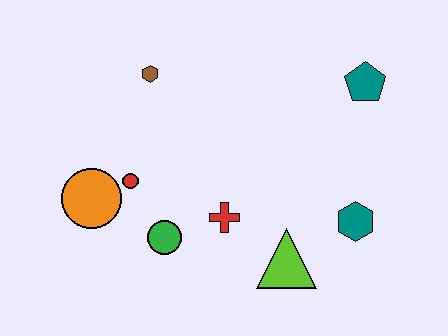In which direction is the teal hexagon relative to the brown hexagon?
The teal hexagon is to the right of the brown hexagon.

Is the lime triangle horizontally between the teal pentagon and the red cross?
Yes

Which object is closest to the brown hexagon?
The red circle is closest to the brown hexagon.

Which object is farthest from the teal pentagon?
The orange circle is farthest from the teal pentagon.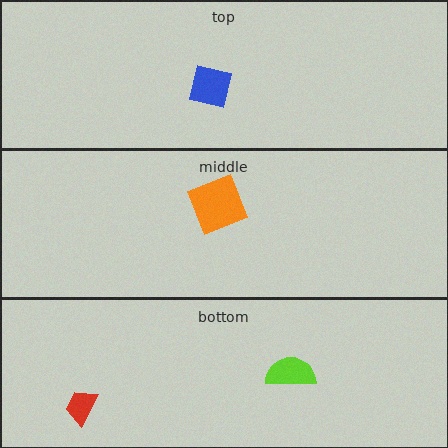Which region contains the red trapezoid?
The bottom region.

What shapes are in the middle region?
The orange square.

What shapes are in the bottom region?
The lime semicircle, the red trapezoid.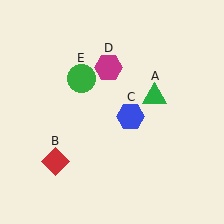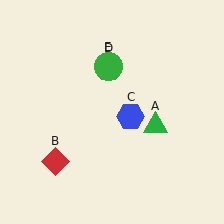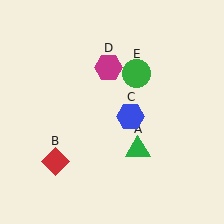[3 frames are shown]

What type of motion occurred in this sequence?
The green triangle (object A), green circle (object E) rotated clockwise around the center of the scene.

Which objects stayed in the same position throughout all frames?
Red diamond (object B) and blue hexagon (object C) and magenta hexagon (object D) remained stationary.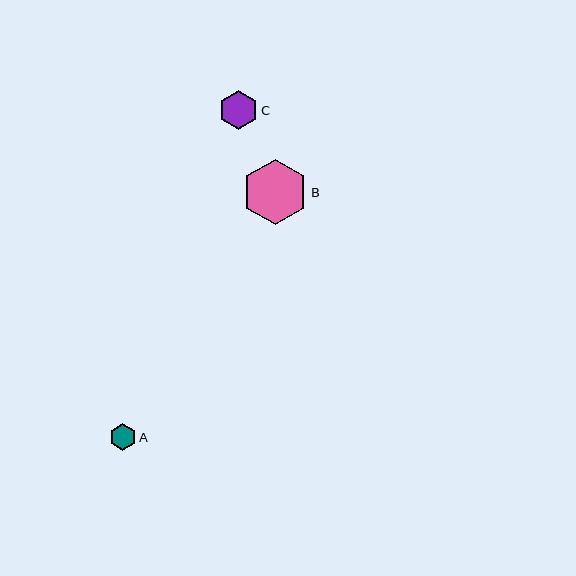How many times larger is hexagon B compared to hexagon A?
Hexagon B is approximately 2.5 times the size of hexagon A.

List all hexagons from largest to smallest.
From largest to smallest: B, C, A.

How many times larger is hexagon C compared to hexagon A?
Hexagon C is approximately 1.4 times the size of hexagon A.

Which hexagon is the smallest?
Hexagon A is the smallest with a size of approximately 27 pixels.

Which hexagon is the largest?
Hexagon B is the largest with a size of approximately 66 pixels.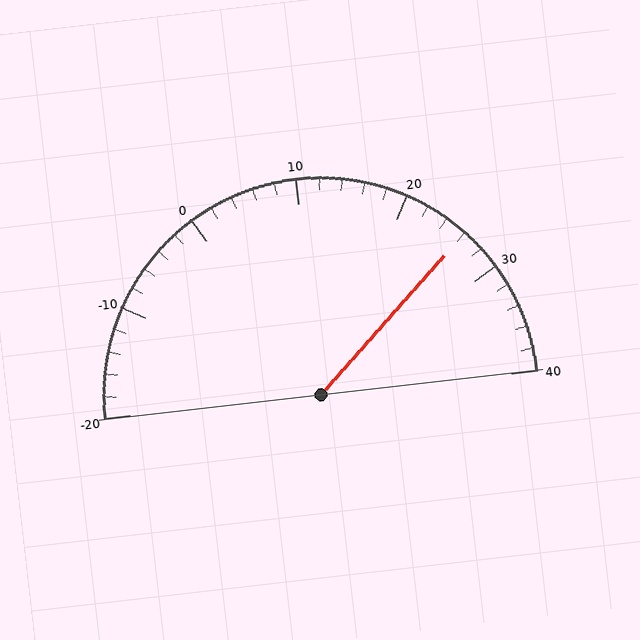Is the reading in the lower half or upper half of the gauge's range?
The reading is in the upper half of the range (-20 to 40).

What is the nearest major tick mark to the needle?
The nearest major tick mark is 30.